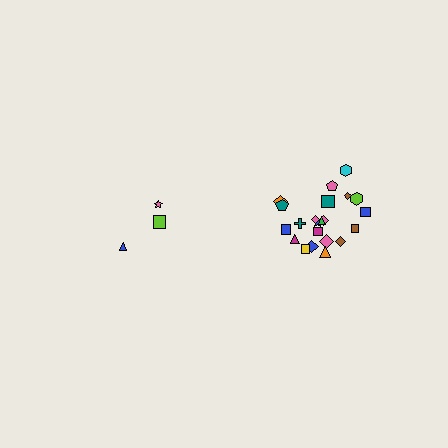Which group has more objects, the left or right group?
The right group.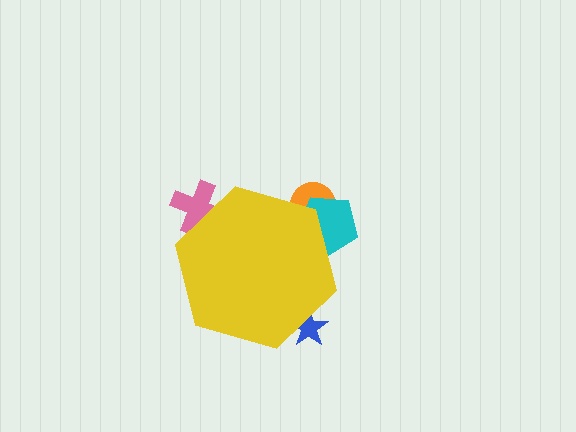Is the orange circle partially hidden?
Yes, the orange circle is partially hidden behind the yellow hexagon.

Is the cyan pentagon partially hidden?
Yes, the cyan pentagon is partially hidden behind the yellow hexagon.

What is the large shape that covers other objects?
A yellow hexagon.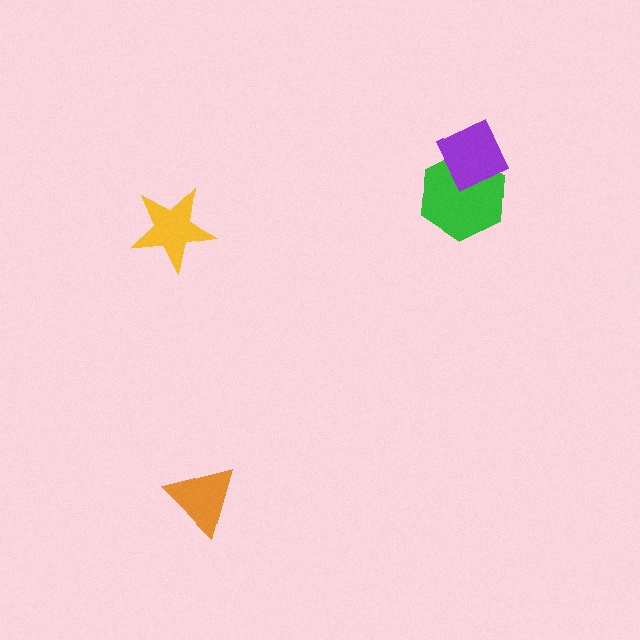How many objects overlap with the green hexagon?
1 object overlaps with the green hexagon.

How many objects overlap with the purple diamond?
1 object overlaps with the purple diamond.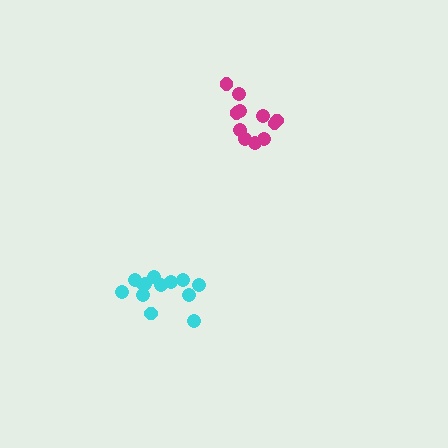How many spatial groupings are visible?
There are 2 spatial groupings.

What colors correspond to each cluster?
The clusters are colored: cyan, magenta.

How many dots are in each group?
Group 1: 13 dots, Group 2: 11 dots (24 total).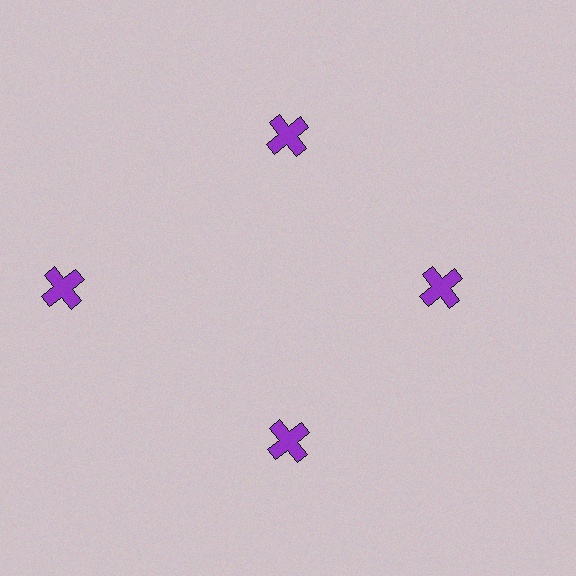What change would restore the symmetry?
The symmetry would be restored by moving it inward, back onto the ring so that all 4 crosses sit at equal angles and equal distance from the center.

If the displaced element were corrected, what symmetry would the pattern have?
It would have 4-fold rotational symmetry — the pattern would map onto itself every 90 degrees.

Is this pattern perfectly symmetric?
No. The 4 purple crosses are arranged in a ring, but one element near the 9 o'clock position is pushed outward from the center, breaking the 4-fold rotational symmetry.